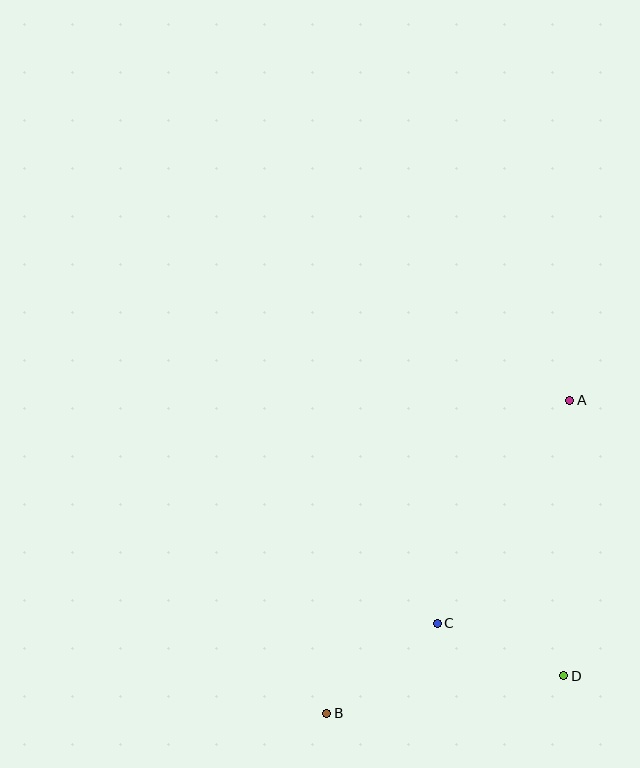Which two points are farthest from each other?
Points A and B are farthest from each other.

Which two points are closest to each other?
Points C and D are closest to each other.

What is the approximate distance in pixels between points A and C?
The distance between A and C is approximately 259 pixels.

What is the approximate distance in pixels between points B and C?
The distance between B and C is approximately 143 pixels.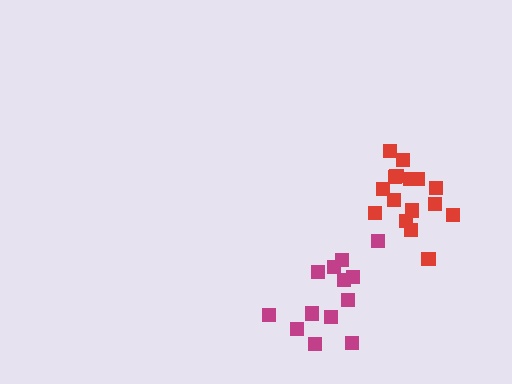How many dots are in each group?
Group 1: 16 dots, Group 2: 13 dots (29 total).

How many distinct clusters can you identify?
There are 2 distinct clusters.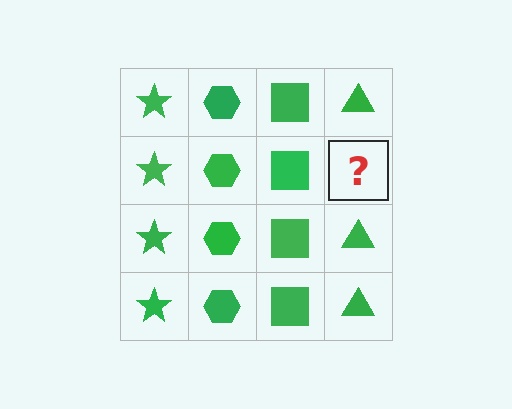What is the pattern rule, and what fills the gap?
The rule is that each column has a consistent shape. The gap should be filled with a green triangle.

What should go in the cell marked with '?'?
The missing cell should contain a green triangle.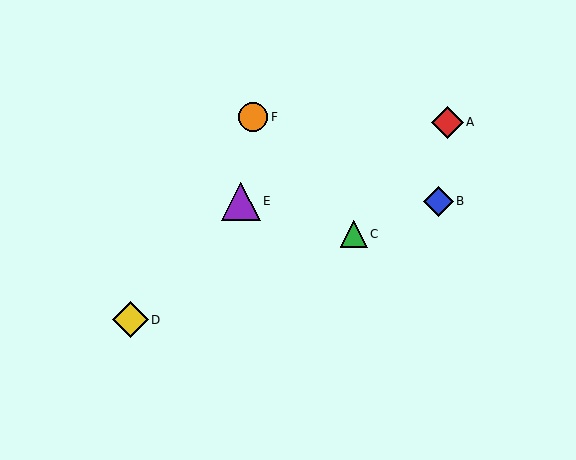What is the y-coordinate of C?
Object C is at y≈234.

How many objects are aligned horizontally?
2 objects (B, E) are aligned horizontally.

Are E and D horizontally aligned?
No, E is at y≈201 and D is at y≈320.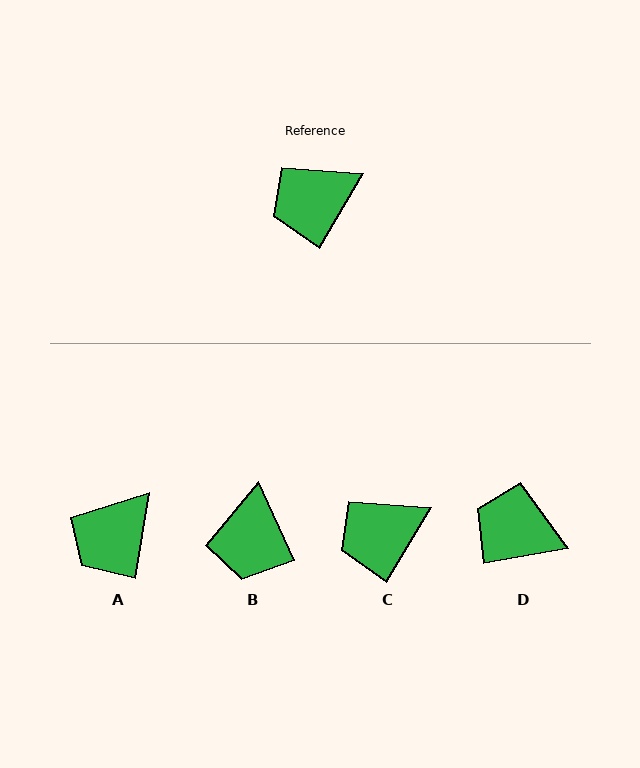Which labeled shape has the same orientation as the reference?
C.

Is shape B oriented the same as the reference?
No, it is off by about 55 degrees.